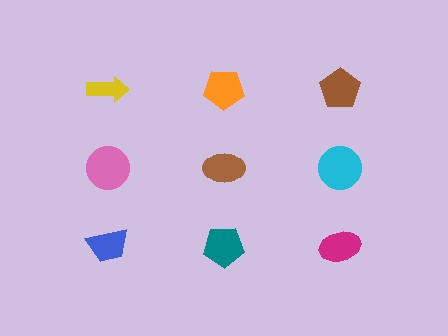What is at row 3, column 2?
A teal pentagon.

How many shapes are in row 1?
3 shapes.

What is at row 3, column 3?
A magenta ellipse.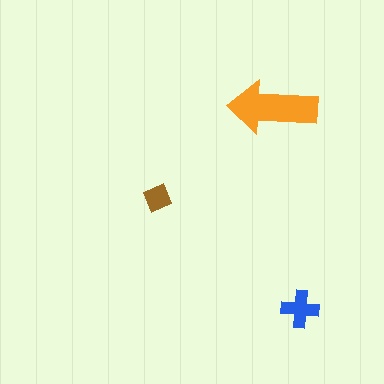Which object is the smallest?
The brown diamond.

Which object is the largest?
The orange arrow.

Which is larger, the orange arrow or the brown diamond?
The orange arrow.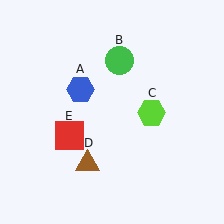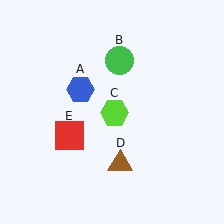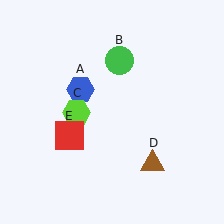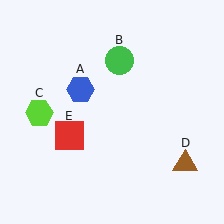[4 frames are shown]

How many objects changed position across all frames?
2 objects changed position: lime hexagon (object C), brown triangle (object D).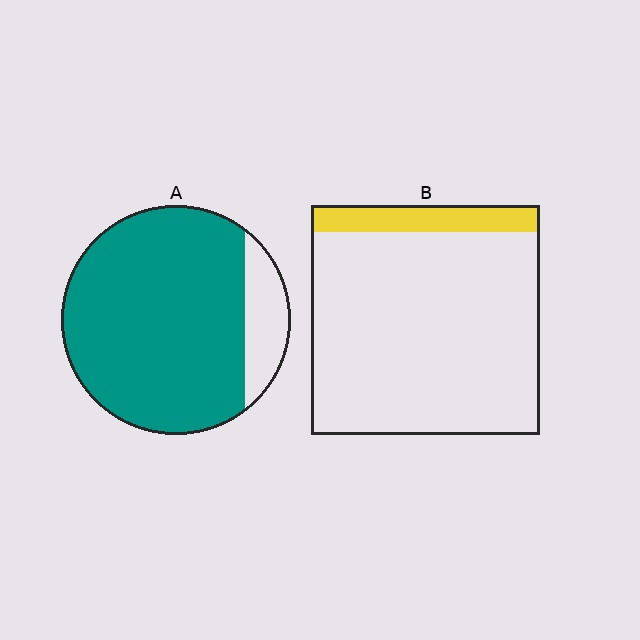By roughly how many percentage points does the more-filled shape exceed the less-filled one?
By roughly 75 percentage points (A over B).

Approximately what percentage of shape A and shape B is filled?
A is approximately 85% and B is approximately 10%.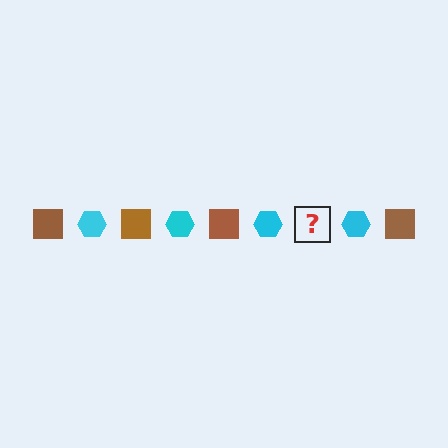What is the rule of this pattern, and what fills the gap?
The rule is that the pattern alternates between brown square and cyan hexagon. The gap should be filled with a brown square.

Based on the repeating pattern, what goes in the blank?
The blank should be a brown square.